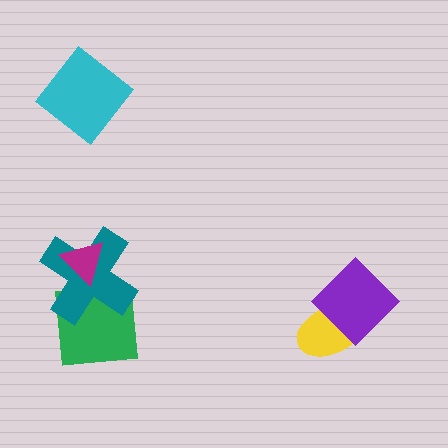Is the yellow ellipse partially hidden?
Yes, it is partially covered by another shape.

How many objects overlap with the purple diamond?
1 object overlaps with the purple diamond.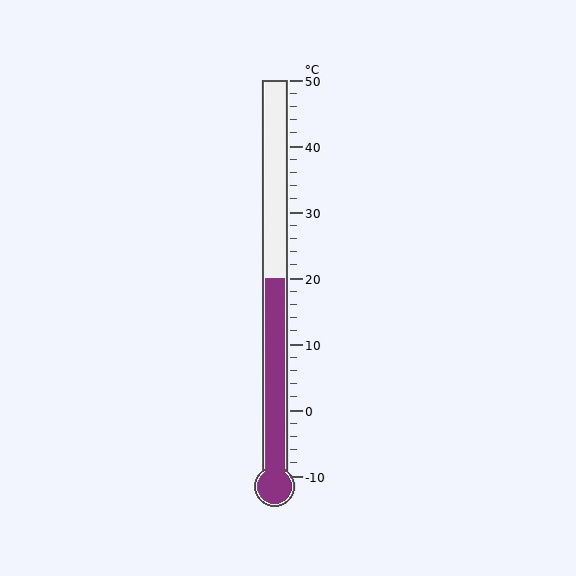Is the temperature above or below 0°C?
The temperature is above 0°C.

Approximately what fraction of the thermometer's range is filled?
The thermometer is filled to approximately 50% of its range.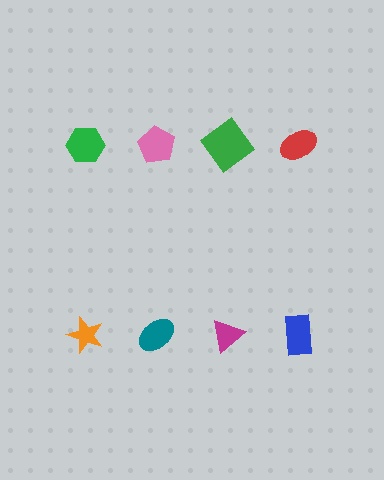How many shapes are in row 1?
4 shapes.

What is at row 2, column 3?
A magenta triangle.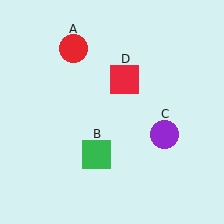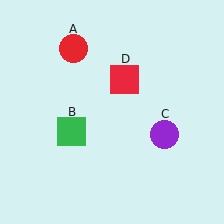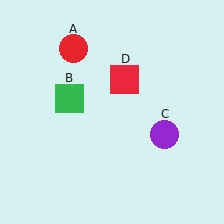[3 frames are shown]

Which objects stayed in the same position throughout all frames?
Red circle (object A) and purple circle (object C) and red square (object D) remained stationary.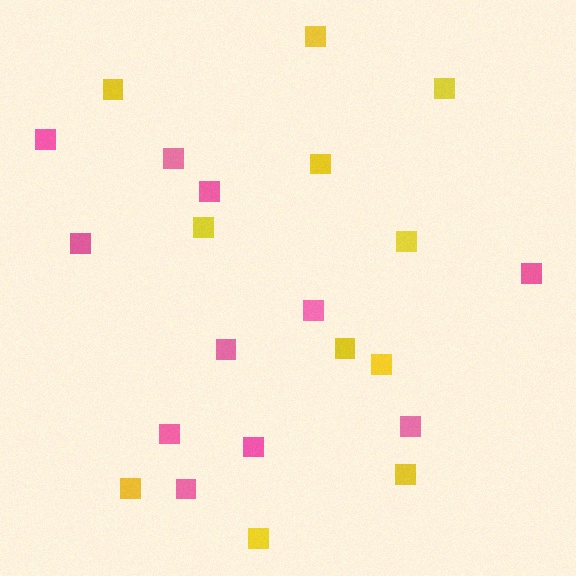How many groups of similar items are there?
There are 2 groups: one group of yellow squares (11) and one group of pink squares (11).